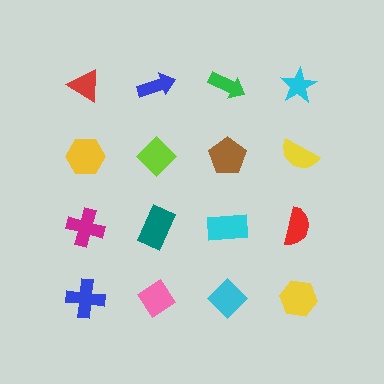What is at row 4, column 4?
A yellow hexagon.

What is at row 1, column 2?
A blue arrow.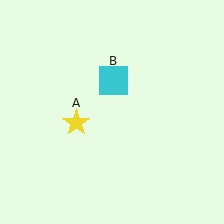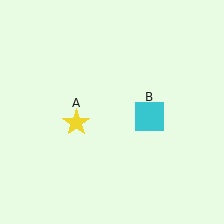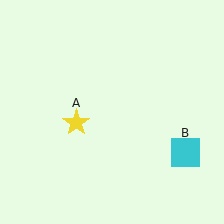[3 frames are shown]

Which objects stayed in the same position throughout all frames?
Yellow star (object A) remained stationary.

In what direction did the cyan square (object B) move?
The cyan square (object B) moved down and to the right.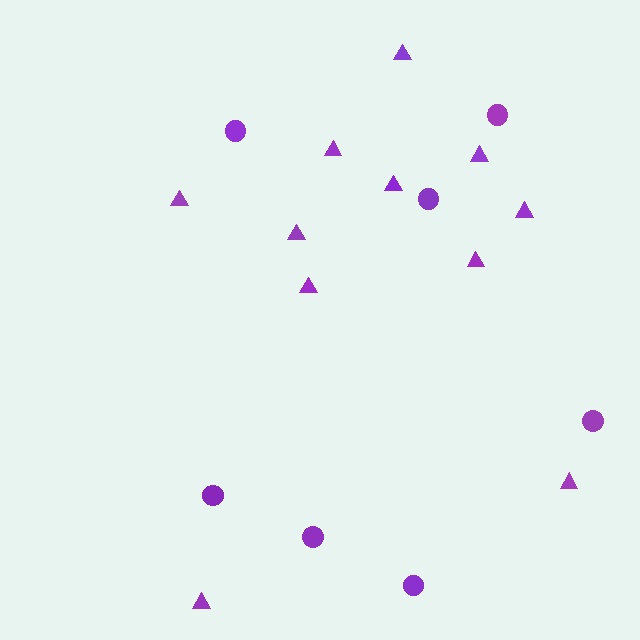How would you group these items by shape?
There are 2 groups: one group of triangles (11) and one group of circles (7).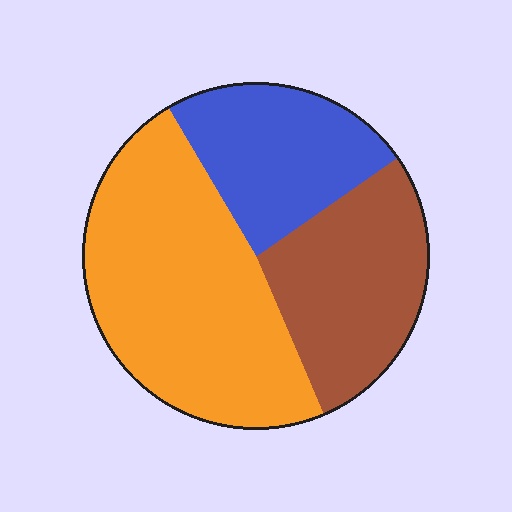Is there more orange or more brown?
Orange.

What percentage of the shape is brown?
Brown takes up between a quarter and a half of the shape.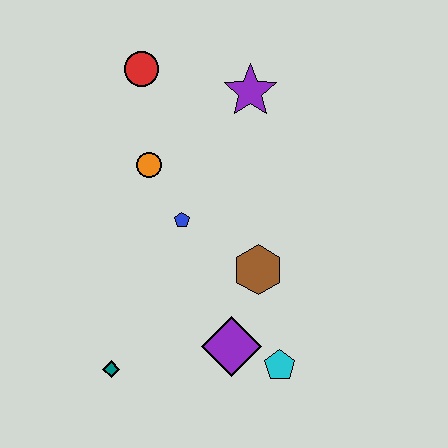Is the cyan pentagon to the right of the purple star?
Yes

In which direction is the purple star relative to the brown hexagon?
The purple star is above the brown hexagon.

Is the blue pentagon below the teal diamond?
No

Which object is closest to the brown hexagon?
The purple diamond is closest to the brown hexagon.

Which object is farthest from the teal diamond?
The purple star is farthest from the teal diamond.